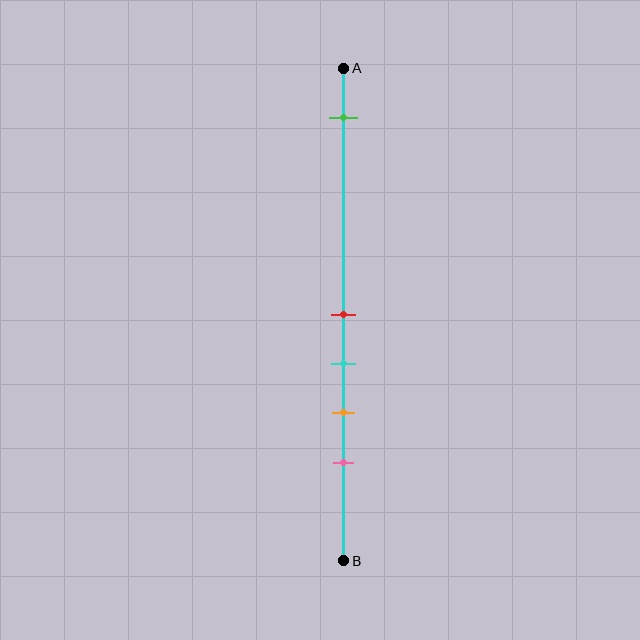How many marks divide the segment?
There are 5 marks dividing the segment.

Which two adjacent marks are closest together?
The red and cyan marks are the closest adjacent pair.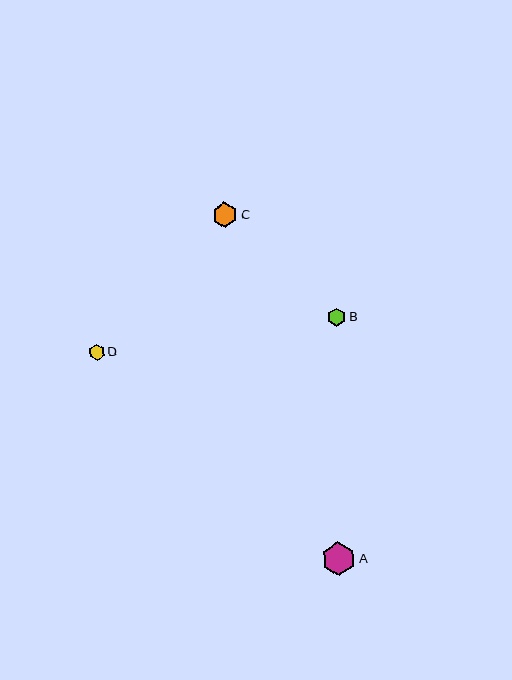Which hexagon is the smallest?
Hexagon D is the smallest with a size of approximately 16 pixels.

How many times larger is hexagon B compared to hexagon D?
Hexagon B is approximately 1.1 times the size of hexagon D.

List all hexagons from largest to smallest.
From largest to smallest: A, C, B, D.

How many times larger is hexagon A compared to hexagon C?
Hexagon A is approximately 1.3 times the size of hexagon C.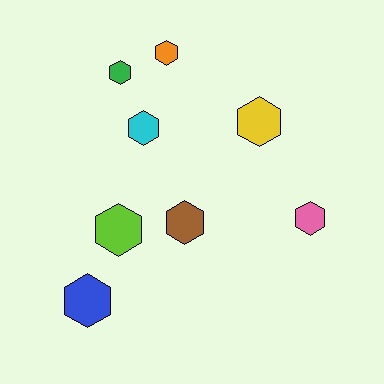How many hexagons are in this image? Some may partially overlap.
There are 8 hexagons.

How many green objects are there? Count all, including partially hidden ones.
There is 1 green object.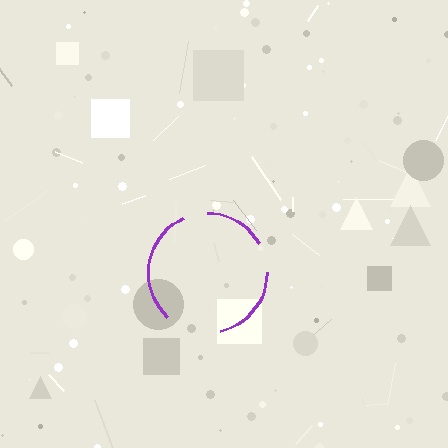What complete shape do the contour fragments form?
The contour fragments form a circle.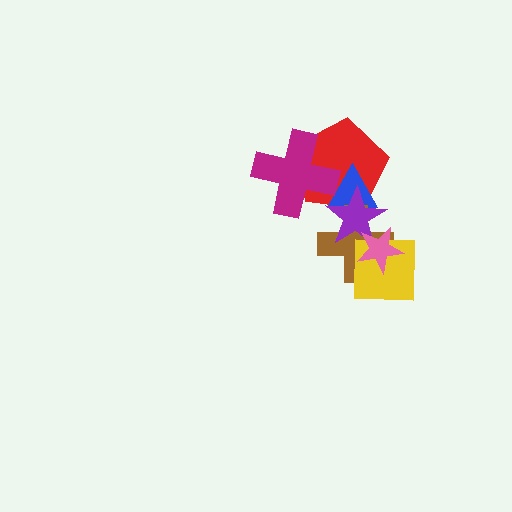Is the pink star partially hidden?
No, no other shape covers it.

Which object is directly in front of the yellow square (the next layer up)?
The purple star is directly in front of the yellow square.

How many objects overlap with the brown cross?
4 objects overlap with the brown cross.